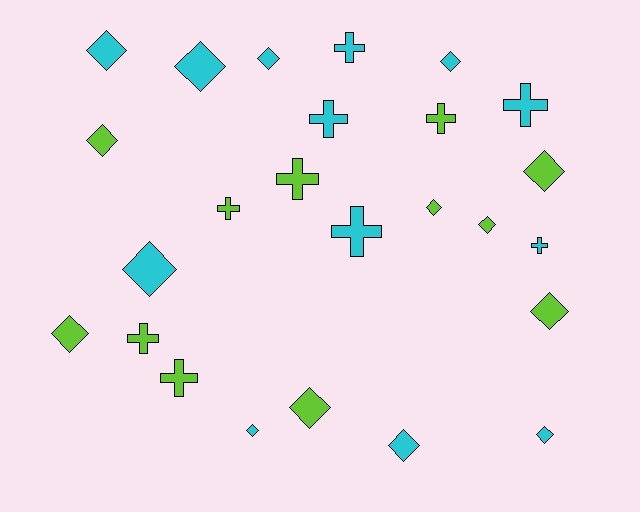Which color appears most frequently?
Cyan, with 13 objects.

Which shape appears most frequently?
Diamond, with 15 objects.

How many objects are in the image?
There are 25 objects.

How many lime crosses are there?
There are 5 lime crosses.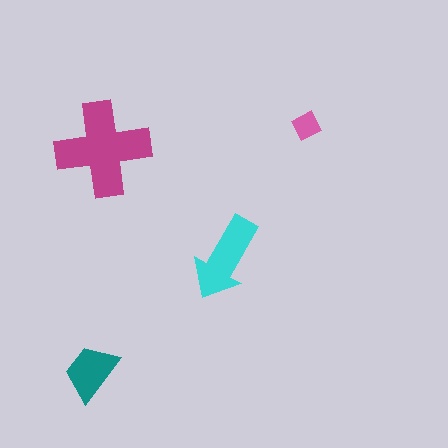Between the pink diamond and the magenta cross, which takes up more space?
The magenta cross.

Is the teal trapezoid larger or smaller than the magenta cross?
Smaller.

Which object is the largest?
The magenta cross.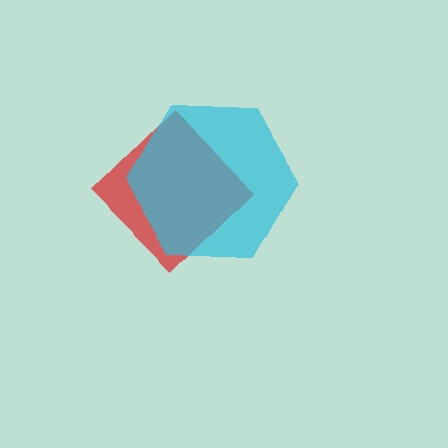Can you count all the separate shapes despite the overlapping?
Yes, there are 2 separate shapes.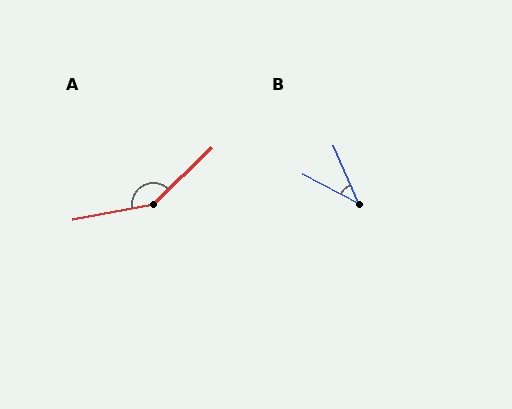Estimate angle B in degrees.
Approximately 39 degrees.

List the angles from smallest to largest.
B (39°), A (146°).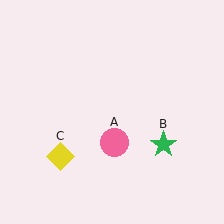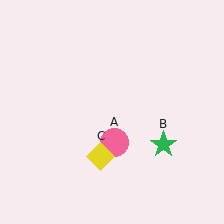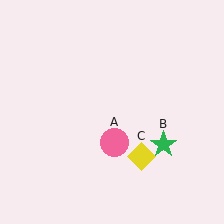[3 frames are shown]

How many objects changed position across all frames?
1 object changed position: yellow diamond (object C).